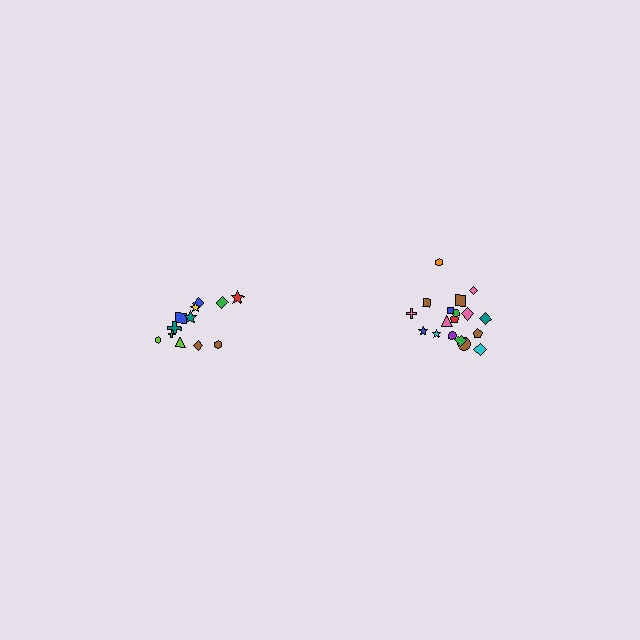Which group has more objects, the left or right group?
The right group.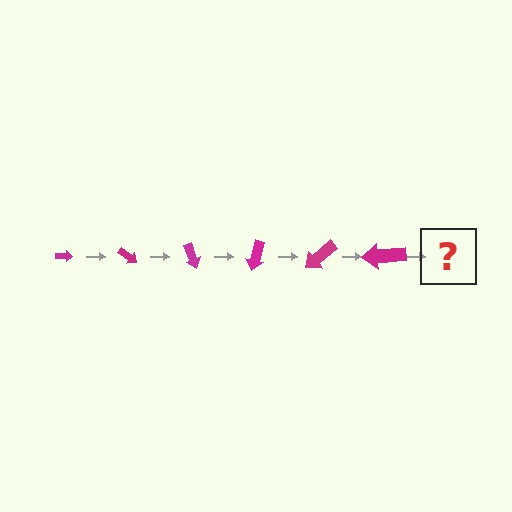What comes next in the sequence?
The next element should be an arrow, larger than the previous one and rotated 210 degrees from the start.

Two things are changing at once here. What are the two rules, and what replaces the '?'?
The two rules are that the arrow grows larger each step and it rotates 35 degrees each step. The '?' should be an arrow, larger than the previous one and rotated 210 degrees from the start.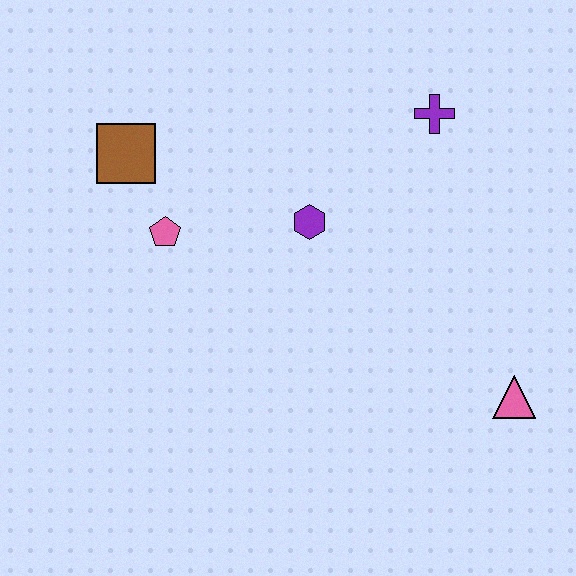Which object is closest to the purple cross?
The purple hexagon is closest to the purple cross.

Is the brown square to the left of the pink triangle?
Yes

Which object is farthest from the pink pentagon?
The pink triangle is farthest from the pink pentagon.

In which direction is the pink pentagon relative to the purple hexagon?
The pink pentagon is to the left of the purple hexagon.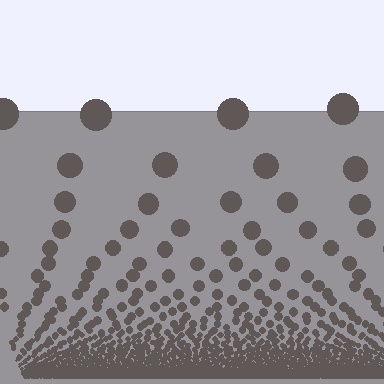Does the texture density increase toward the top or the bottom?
Density increases toward the bottom.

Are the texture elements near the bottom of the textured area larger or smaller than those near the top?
Smaller. The gradient is inverted — elements near the bottom are smaller and denser.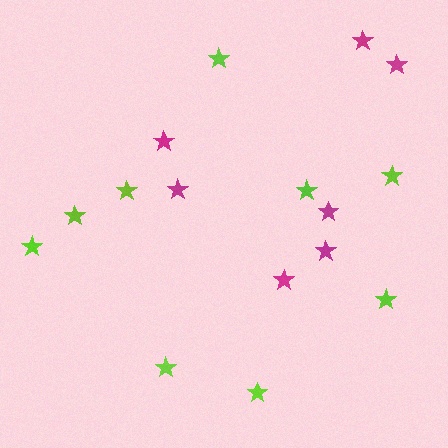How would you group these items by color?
There are 2 groups: one group of lime stars (9) and one group of magenta stars (7).